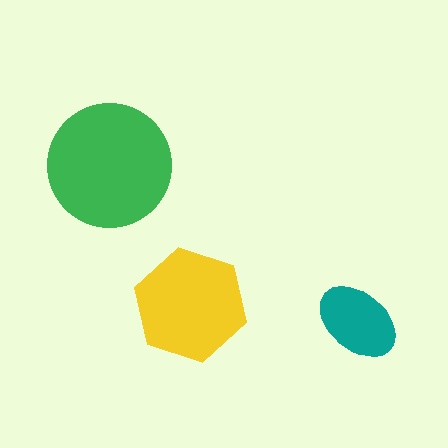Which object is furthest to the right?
The teal ellipse is rightmost.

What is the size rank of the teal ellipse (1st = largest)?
3rd.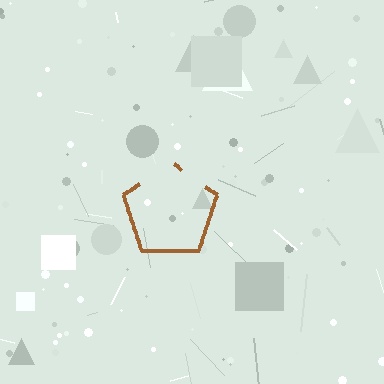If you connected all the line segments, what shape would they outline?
They would outline a pentagon.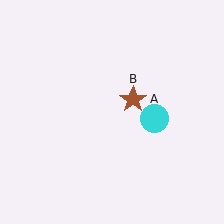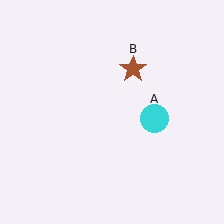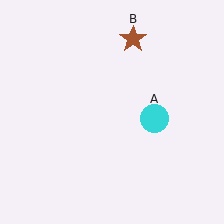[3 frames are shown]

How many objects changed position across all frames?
1 object changed position: brown star (object B).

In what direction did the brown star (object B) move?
The brown star (object B) moved up.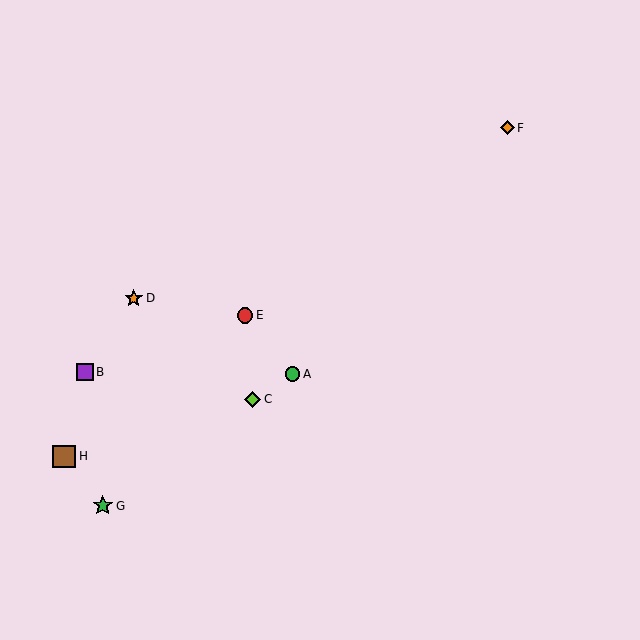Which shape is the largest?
The brown square (labeled H) is the largest.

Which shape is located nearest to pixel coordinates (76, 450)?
The brown square (labeled H) at (64, 456) is nearest to that location.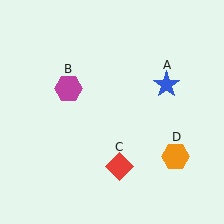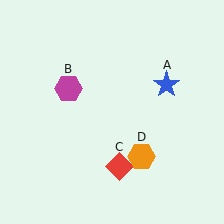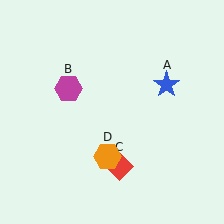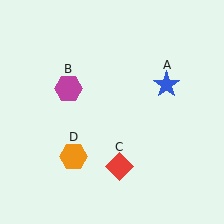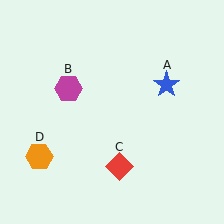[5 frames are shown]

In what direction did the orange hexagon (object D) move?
The orange hexagon (object D) moved left.